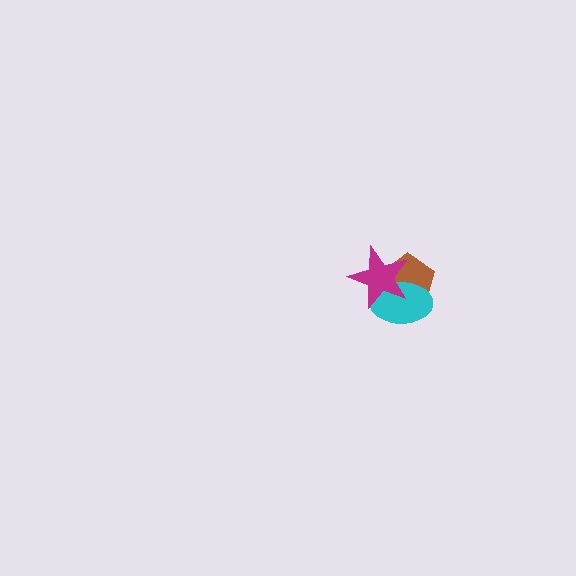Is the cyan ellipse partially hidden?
Yes, it is partially covered by another shape.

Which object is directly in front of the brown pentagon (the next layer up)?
The cyan ellipse is directly in front of the brown pentagon.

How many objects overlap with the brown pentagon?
2 objects overlap with the brown pentagon.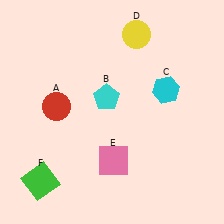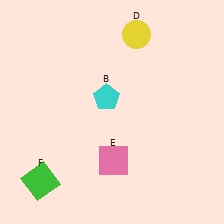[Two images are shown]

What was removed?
The red circle (A), the cyan hexagon (C) were removed in Image 2.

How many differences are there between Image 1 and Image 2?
There are 2 differences between the two images.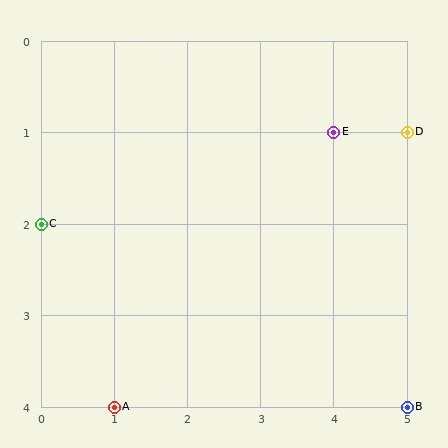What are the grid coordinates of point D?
Point D is at grid coordinates (5, 1).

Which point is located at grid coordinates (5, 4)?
Point B is at (5, 4).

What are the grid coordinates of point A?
Point A is at grid coordinates (1, 4).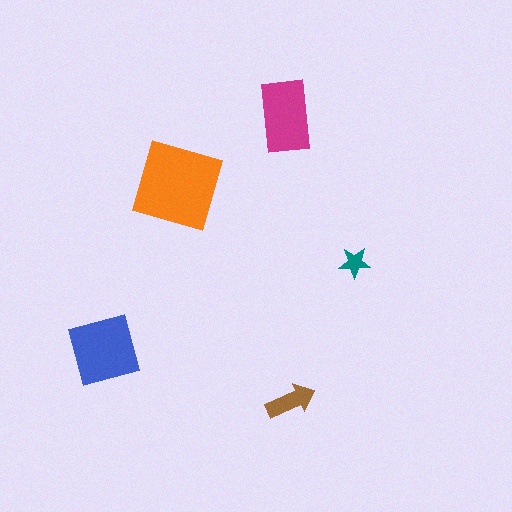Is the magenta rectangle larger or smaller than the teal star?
Larger.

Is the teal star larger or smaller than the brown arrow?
Smaller.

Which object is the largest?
The orange diamond.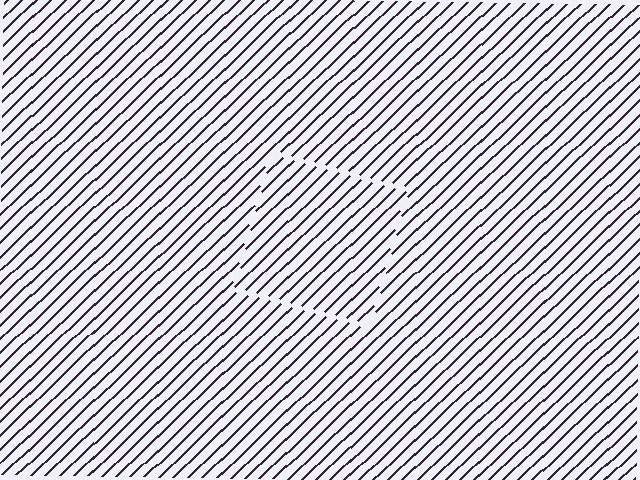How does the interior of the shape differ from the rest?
The interior of the shape contains the same grating, shifted by half a period — the contour is defined by the phase discontinuity where line-ends from the inner and outer gratings abut.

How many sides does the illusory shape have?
4 sides — the line-ends trace a square.